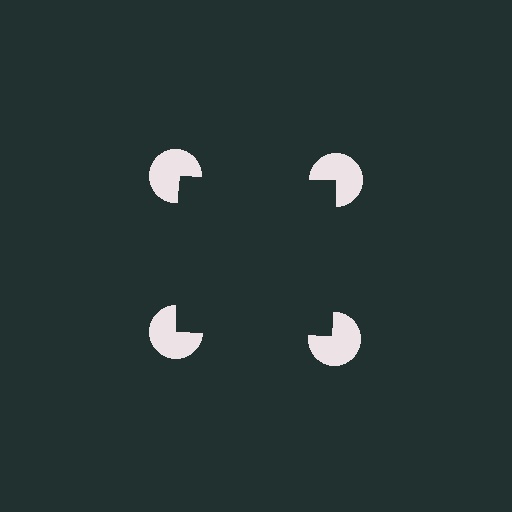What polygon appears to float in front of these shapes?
An illusory square — its edges are inferred from the aligned wedge cuts in the pac-man discs, not physically drawn.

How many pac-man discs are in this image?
There are 4 — one at each vertex of the illusory square.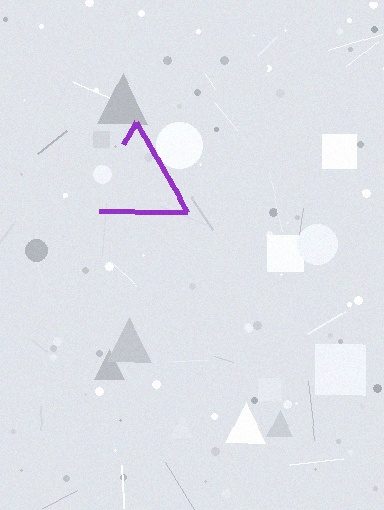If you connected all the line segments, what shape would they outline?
They would outline a triangle.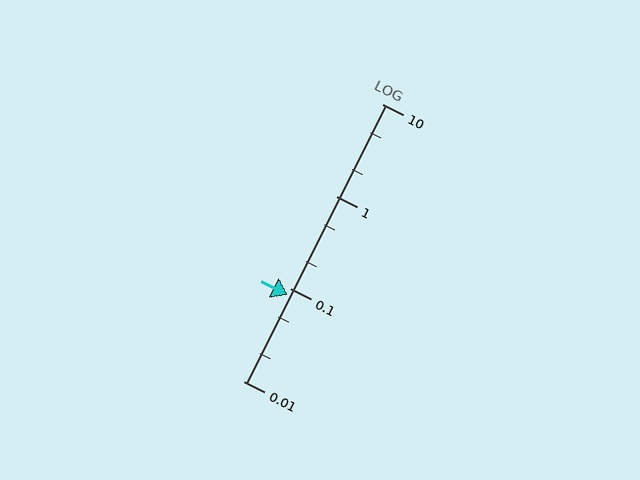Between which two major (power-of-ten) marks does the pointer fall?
The pointer is between 0.01 and 0.1.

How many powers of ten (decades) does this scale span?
The scale spans 3 decades, from 0.01 to 10.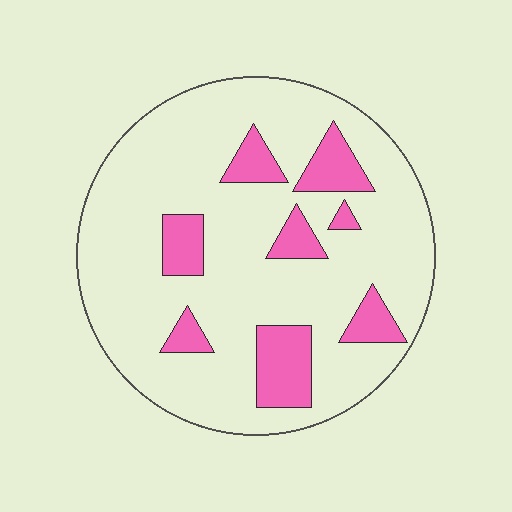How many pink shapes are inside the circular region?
8.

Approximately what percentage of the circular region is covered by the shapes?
Approximately 20%.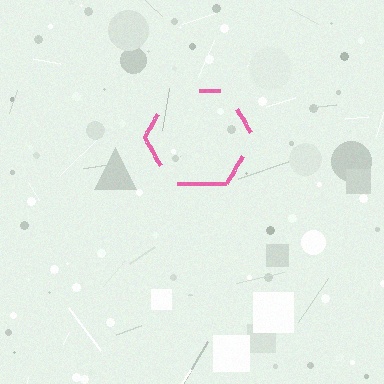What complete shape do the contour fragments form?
The contour fragments form a hexagon.